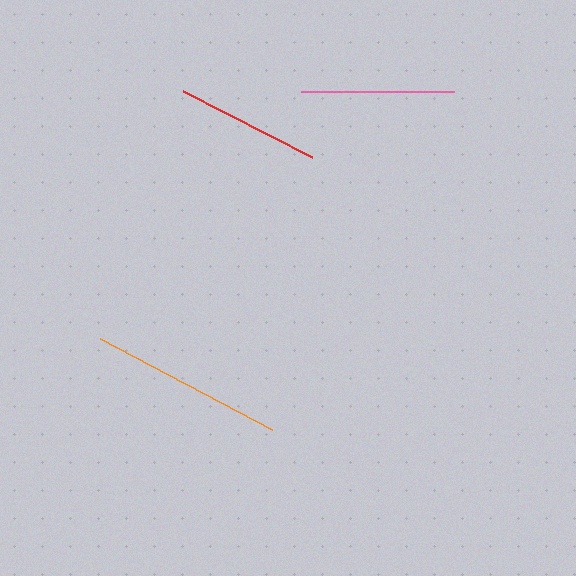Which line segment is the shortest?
The red line is the shortest at approximately 145 pixels.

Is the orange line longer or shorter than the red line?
The orange line is longer than the red line.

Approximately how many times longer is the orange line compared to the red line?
The orange line is approximately 1.3 times the length of the red line.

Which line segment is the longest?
The orange line is the longest at approximately 195 pixels.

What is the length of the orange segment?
The orange segment is approximately 195 pixels long.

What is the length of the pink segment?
The pink segment is approximately 152 pixels long.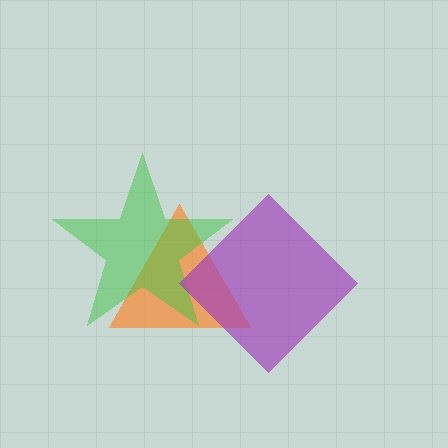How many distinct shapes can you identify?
There are 3 distinct shapes: an orange triangle, a green star, a purple diamond.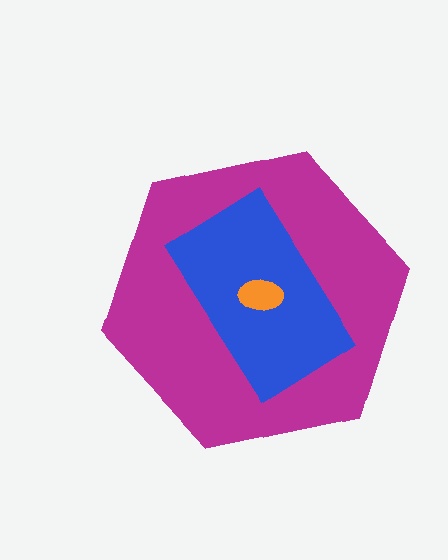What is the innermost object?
The orange ellipse.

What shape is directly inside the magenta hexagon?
The blue rectangle.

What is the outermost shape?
The magenta hexagon.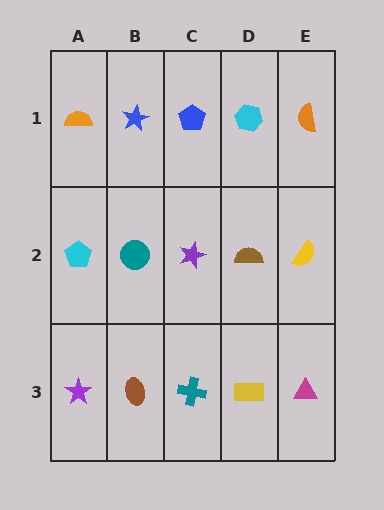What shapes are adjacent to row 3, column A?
A cyan pentagon (row 2, column A), a brown ellipse (row 3, column B).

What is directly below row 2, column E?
A magenta triangle.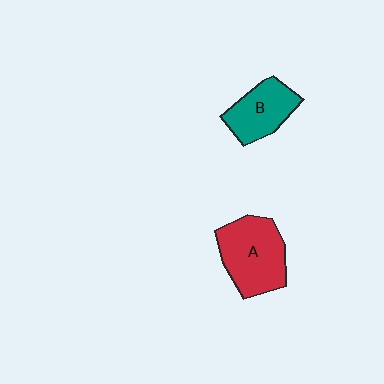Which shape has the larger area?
Shape A (red).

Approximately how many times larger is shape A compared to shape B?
Approximately 1.4 times.